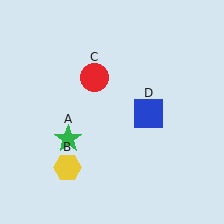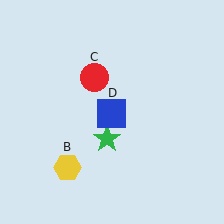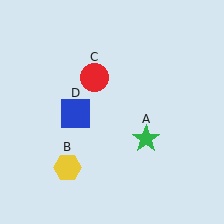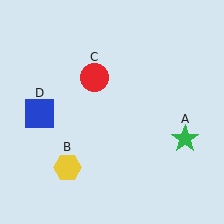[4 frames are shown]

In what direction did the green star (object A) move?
The green star (object A) moved right.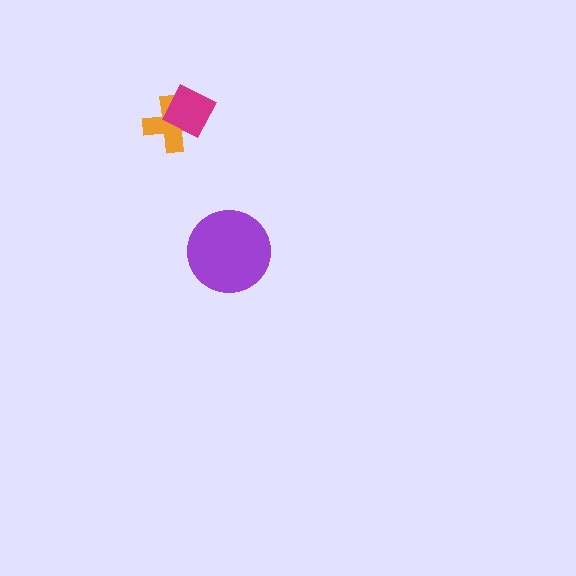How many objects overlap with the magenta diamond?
1 object overlaps with the magenta diamond.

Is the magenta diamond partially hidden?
No, no other shape covers it.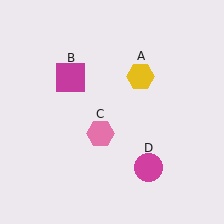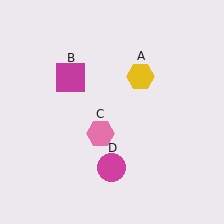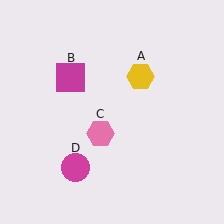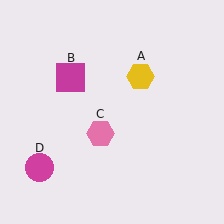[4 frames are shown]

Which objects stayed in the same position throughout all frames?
Yellow hexagon (object A) and magenta square (object B) and pink hexagon (object C) remained stationary.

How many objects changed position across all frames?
1 object changed position: magenta circle (object D).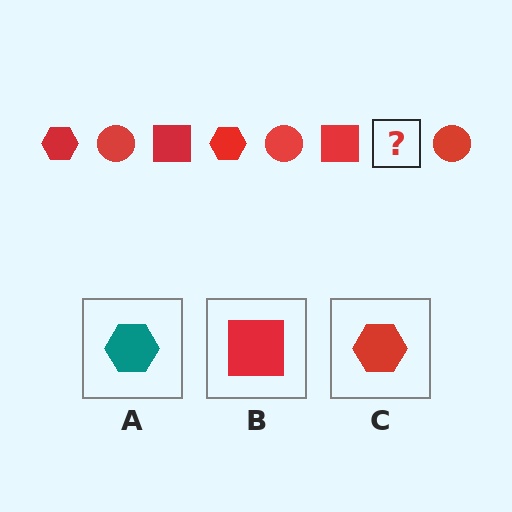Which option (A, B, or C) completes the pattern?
C.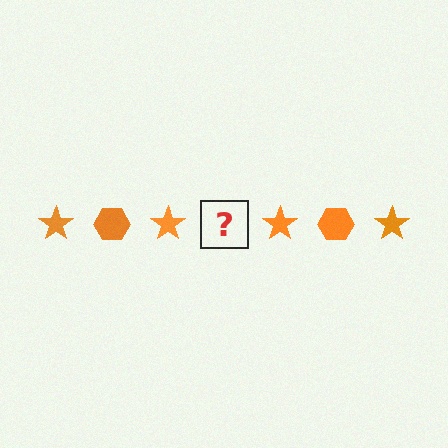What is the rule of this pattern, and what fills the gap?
The rule is that the pattern cycles through star, hexagon shapes in orange. The gap should be filled with an orange hexagon.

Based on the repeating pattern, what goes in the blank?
The blank should be an orange hexagon.